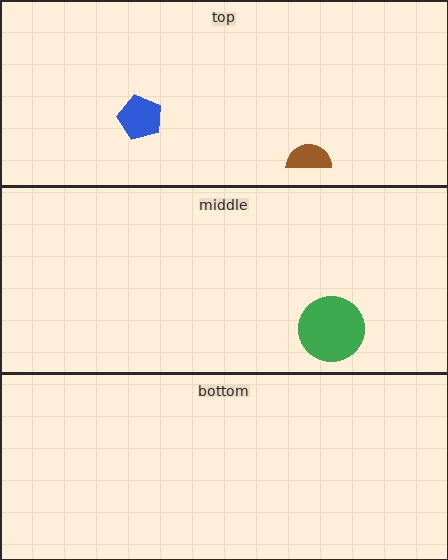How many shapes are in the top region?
2.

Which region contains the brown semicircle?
The top region.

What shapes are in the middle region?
The green circle.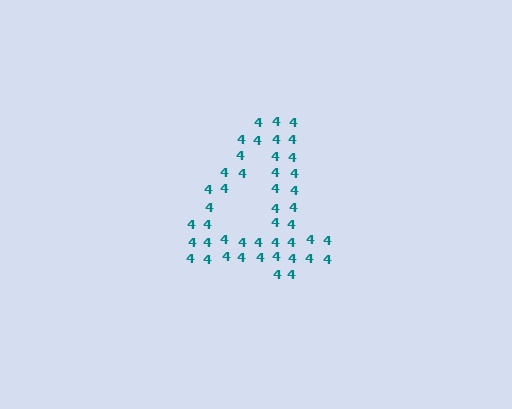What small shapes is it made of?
It is made of small digit 4's.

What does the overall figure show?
The overall figure shows the digit 4.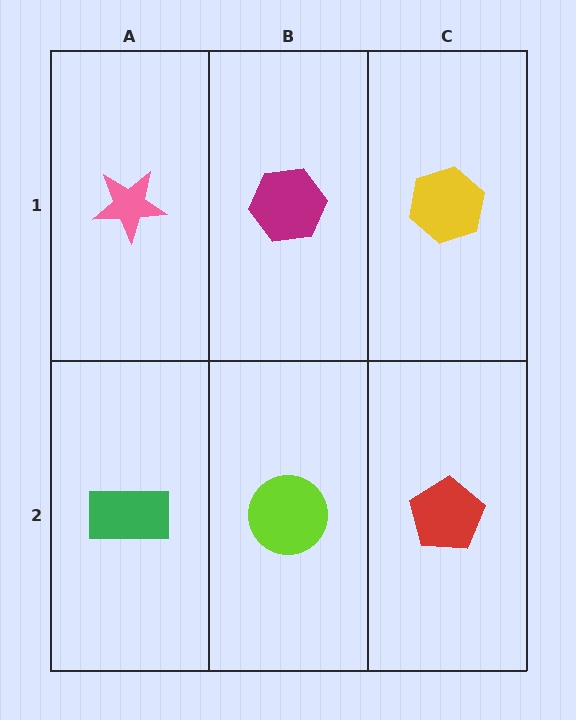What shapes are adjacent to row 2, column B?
A magenta hexagon (row 1, column B), a green rectangle (row 2, column A), a red pentagon (row 2, column C).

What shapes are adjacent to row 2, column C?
A yellow hexagon (row 1, column C), a lime circle (row 2, column B).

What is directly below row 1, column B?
A lime circle.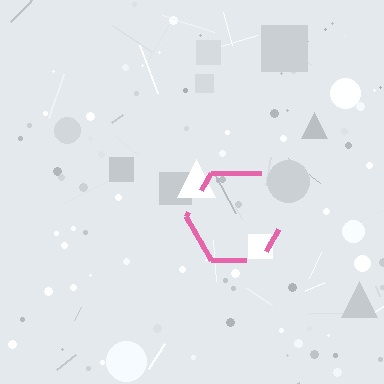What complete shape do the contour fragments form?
The contour fragments form a hexagon.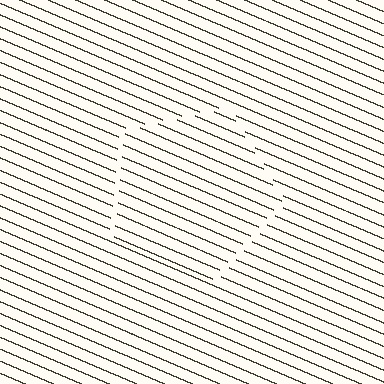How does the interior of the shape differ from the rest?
The interior of the shape contains the same grating, shifted by half a period — the contour is defined by the phase discontinuity where line-ends from the inner and outer gratings abut.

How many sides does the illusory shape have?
5 sides — the line-ends trace a pentagon.